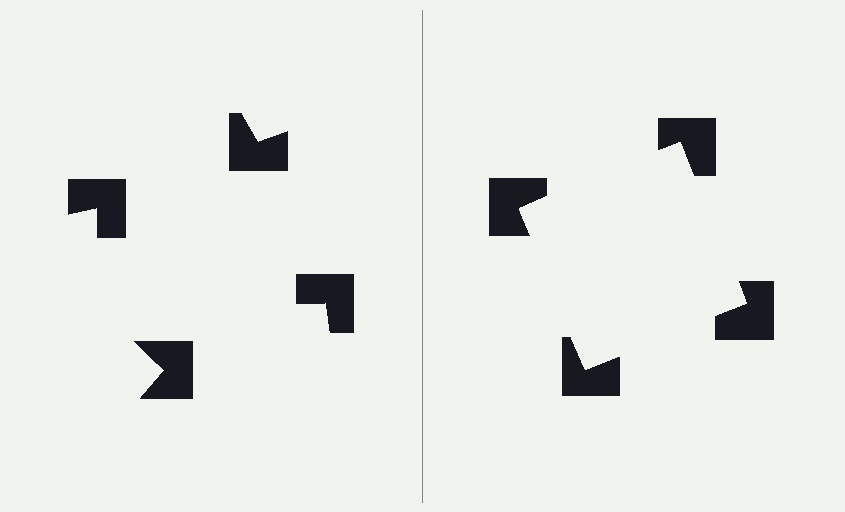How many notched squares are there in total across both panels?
8 — 4 on each side.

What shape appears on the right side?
An illusory square.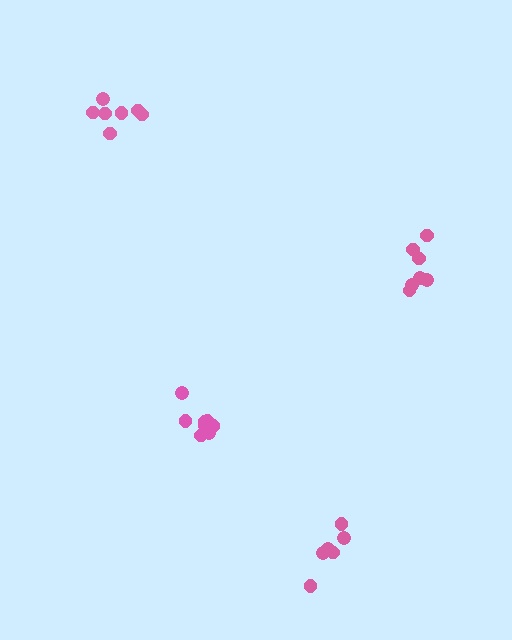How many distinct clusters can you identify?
There are 4 distinct clusters.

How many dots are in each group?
Group 1: 7 dots, Group 2: 8 dots, Group 3: 7 dots, Group 4: 6 dots (28 total).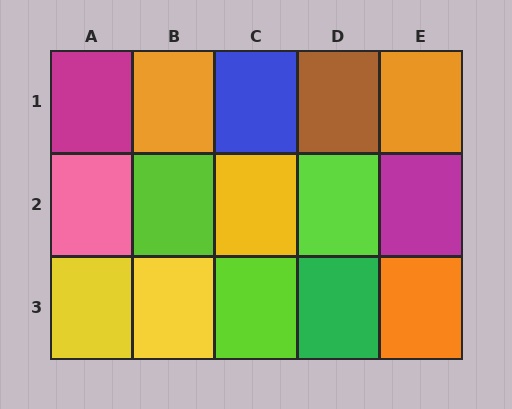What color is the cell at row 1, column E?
Orange.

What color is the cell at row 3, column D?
Green.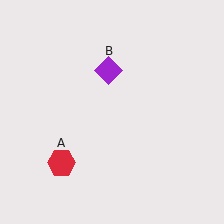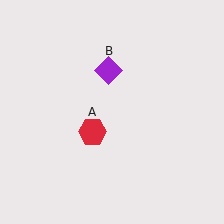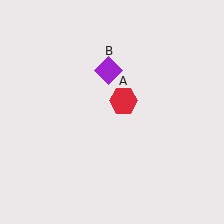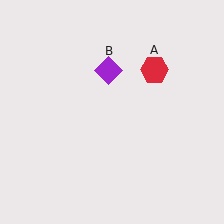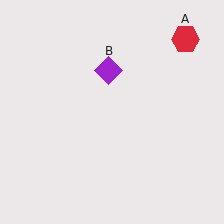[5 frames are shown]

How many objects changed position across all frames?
1 object changed position: red hexagon (object A).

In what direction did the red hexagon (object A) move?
The red hexagon (object A) moved up and to the right.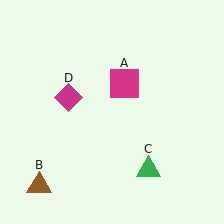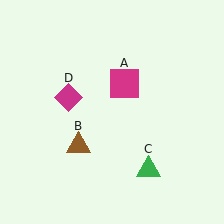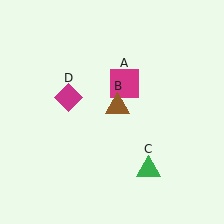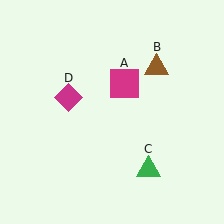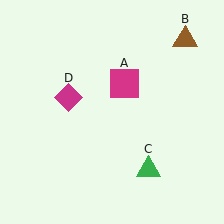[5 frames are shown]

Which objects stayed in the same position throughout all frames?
Magenta square (object A) and green triangle (object C) and magenta diamond (object D) remained stationary.